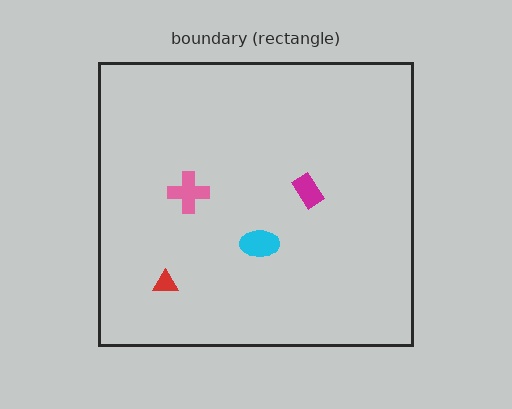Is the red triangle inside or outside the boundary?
Inside.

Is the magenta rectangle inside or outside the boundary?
Inside.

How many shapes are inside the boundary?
4 inside, 0 outside.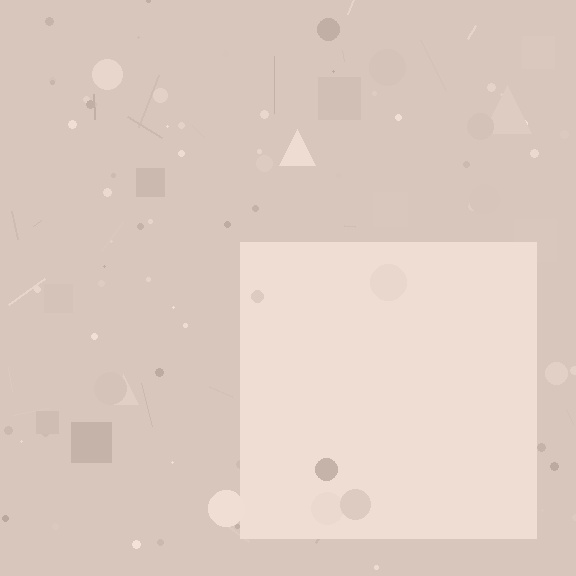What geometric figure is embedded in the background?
A square is embedded in the background.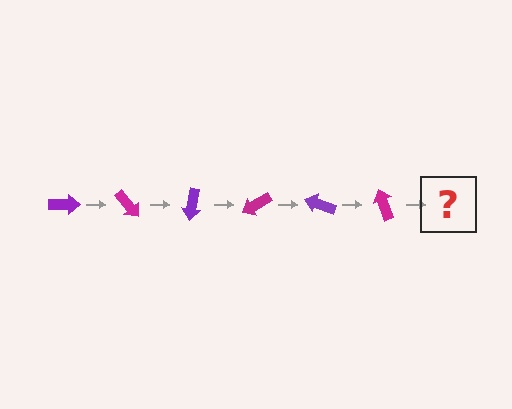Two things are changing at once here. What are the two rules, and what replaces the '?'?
The two rules are that it rotates 50 degrees each step and the color cycles through purple and magenta. The '?' should be a purple arrow, rotated 300 degrees from the start.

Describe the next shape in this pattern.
It should be a purple arrow, rotated 300 degrees from the start.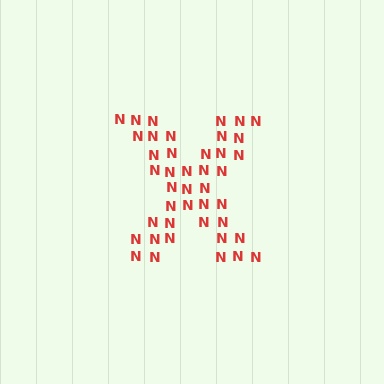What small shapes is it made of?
It is made of small letter N's.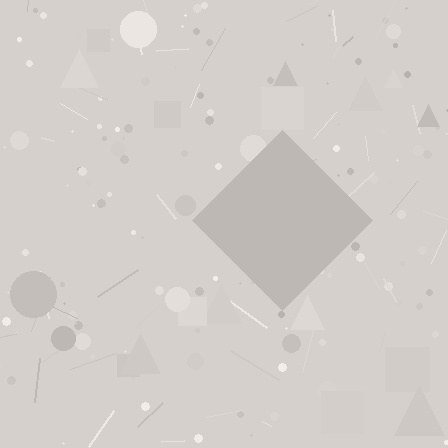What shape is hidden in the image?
A diamond is hidden in the image.